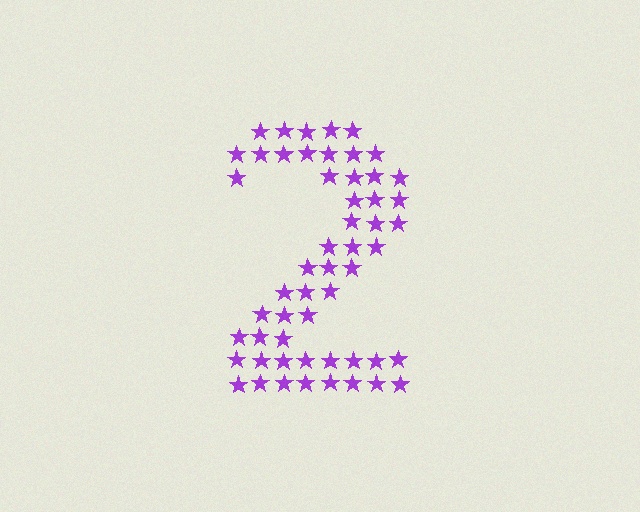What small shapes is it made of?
It is made of small stars.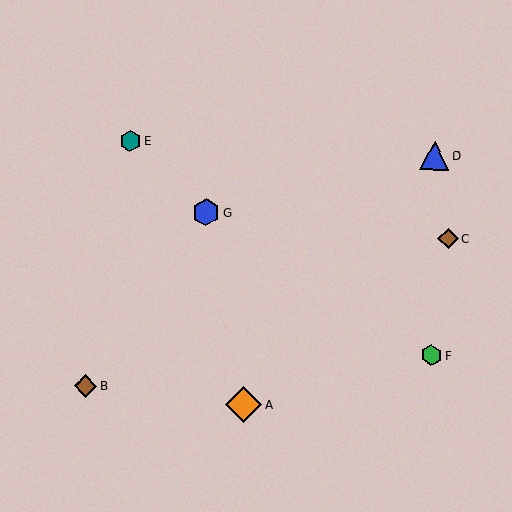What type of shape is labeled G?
Shape G is a blue hexagon.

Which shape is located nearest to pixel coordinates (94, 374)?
The brown diamond (labeled B) at (86, 386) is nearest to that location.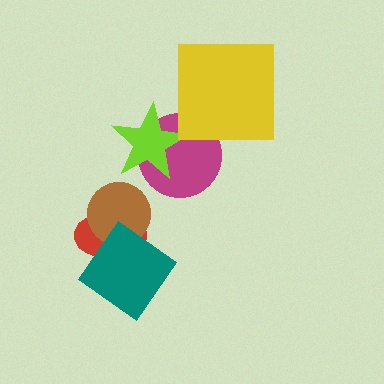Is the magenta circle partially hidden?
Yes, it is partially covered by another shape.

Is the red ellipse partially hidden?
Yes, it is partially covered by another shape.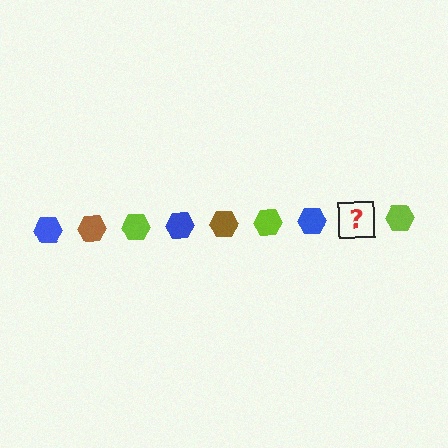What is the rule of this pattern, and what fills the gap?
The rule is that the pattern cycles through blue, brown, lime hexagons. The gap should be filled with a brown hexagon.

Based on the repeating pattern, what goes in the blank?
The blank should be a brown hexagon.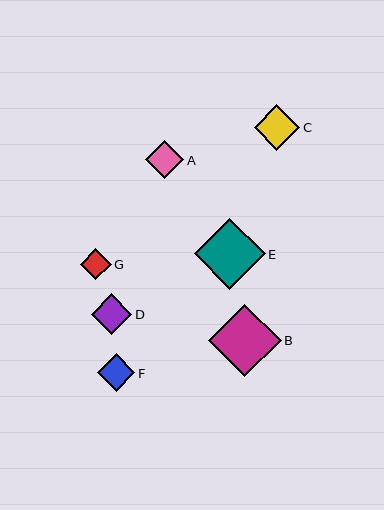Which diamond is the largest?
Diamond B is the largest with a size of approximately 72 pixels.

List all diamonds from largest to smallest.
From largest to smallest: B, E, C, D, A, F, G.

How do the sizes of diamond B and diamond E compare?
Diamond B and diamond E are approximately the same size.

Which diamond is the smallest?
Diamond G is the smallest with a size of approximately 31 pixels.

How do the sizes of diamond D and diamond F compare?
Diamond D and diamond F are approximately the same size.